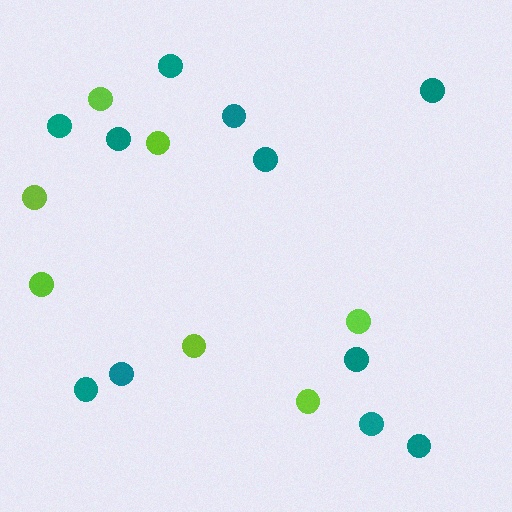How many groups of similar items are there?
There are 2 groups: one group of lime circles (7) and one group of teal circles (11).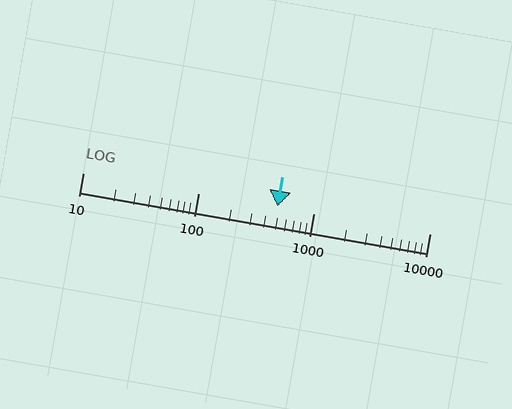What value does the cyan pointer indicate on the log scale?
The pointer indicates approximately 480.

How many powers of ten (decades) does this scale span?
The scale spans 3 decades, from 10 to 10000.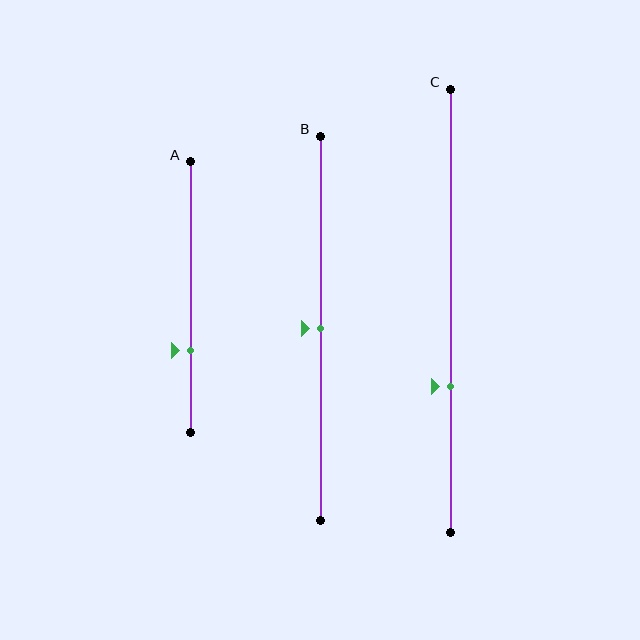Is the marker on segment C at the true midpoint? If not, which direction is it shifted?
No, the marker on segment C is shifted downward by about 17% of the segment length.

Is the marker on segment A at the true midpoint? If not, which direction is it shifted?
No, the marker on segment A is shifted downward by about 20% of the segment length.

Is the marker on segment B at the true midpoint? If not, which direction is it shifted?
Yes, the marker on segment B is at the true midpoint.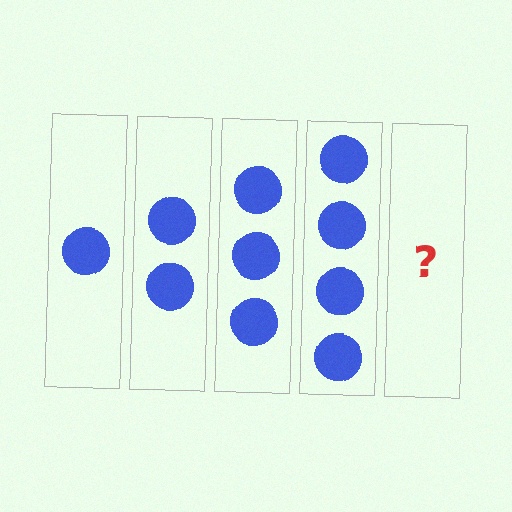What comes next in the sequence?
The next element should be 5 circles.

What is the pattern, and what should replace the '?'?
The pattern is that each step adds one more circle. The '?' should be 5 circles.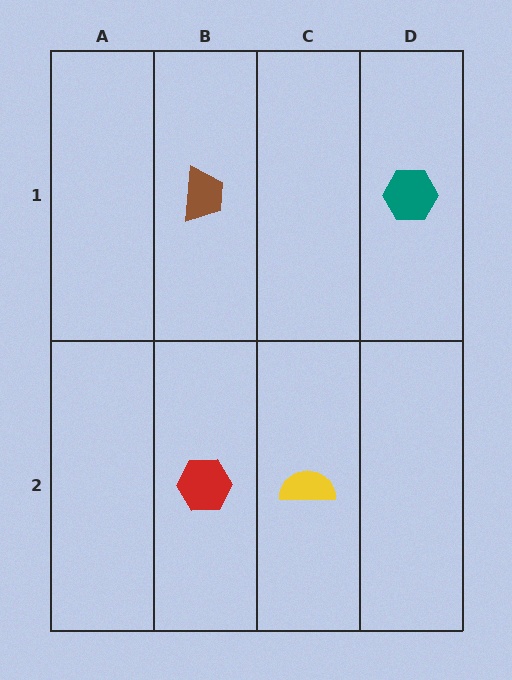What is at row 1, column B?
A brown trapezoid.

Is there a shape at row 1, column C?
No, that cell is empty.